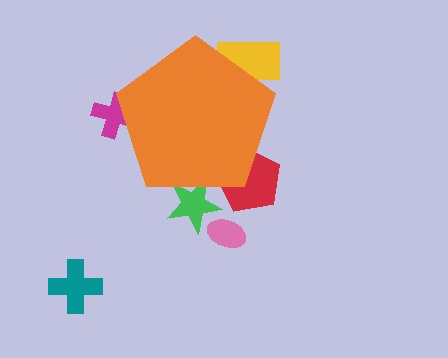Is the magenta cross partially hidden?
Yes, the magenta cross is partially hidden behind the orange pentagon.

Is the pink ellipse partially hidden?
No, the pink ellipse is fully visible.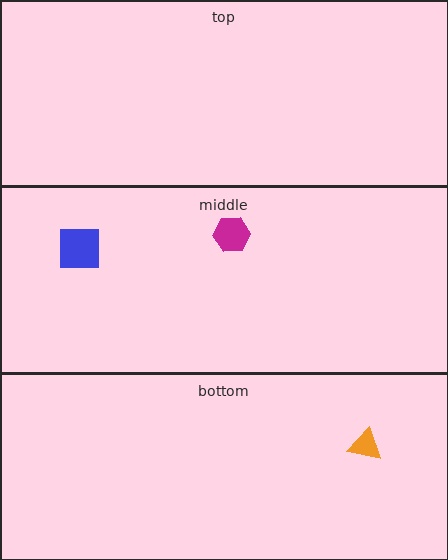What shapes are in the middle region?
The blue square, the magenta hexagon.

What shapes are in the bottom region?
The orange triangle.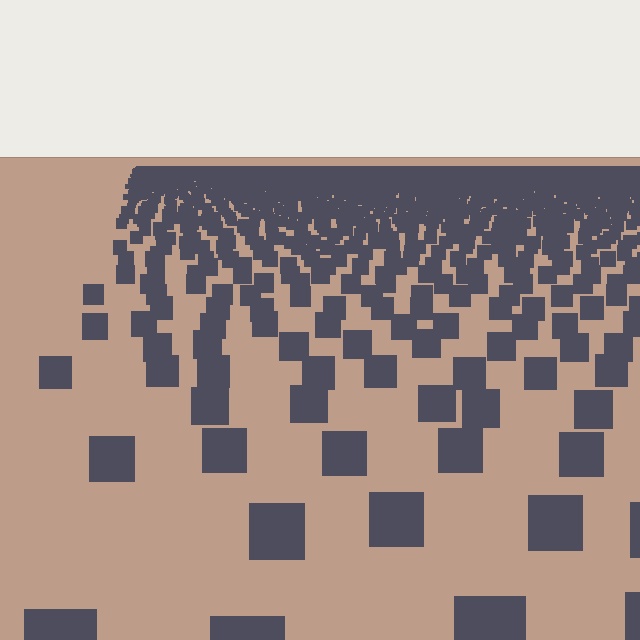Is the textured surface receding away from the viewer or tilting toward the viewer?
The surface is receding away from the viewer. Texture elements get smaller and denser toward the top.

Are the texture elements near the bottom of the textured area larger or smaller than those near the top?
Larger. Near the bottom, elements are closer to the viewer and appear at a bigger on-screen size.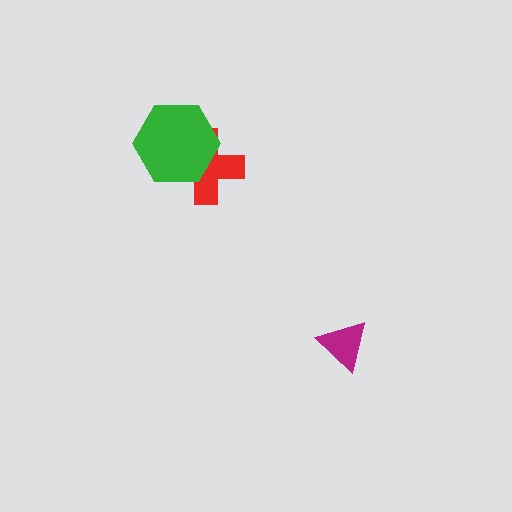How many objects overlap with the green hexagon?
1 object overlaps with the green hexagon.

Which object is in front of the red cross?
The green hexagon is in front of the red cross.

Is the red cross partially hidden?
Yes, it is partially covered by another shape.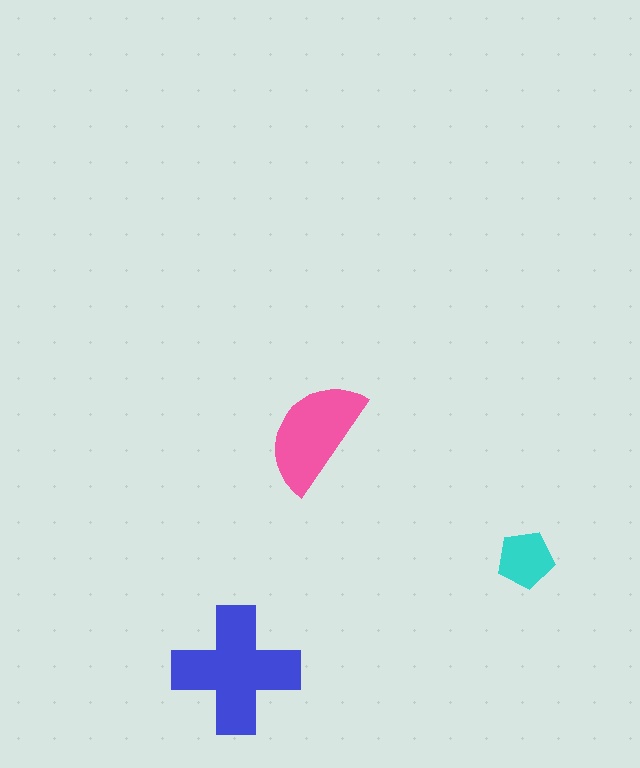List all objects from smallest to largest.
The cyan pentagon, the pink semicircle, the blue cross.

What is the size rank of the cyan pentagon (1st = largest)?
3rd.